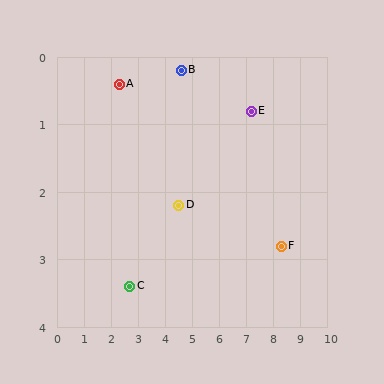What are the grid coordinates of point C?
Point C is at approximately (2.7, 3.4).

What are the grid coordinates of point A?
Point A is at approximately (2.3, 0.4).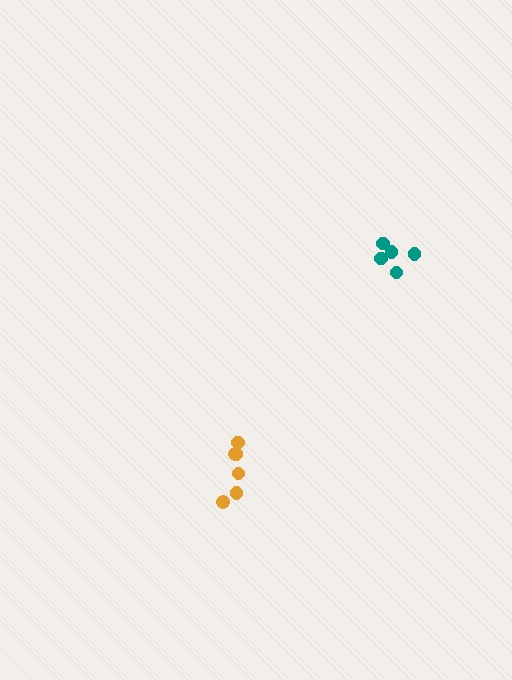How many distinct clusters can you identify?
There are 2 distinct clusters.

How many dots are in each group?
Group 1: 5 dots, Group 2: 6 dots (11 total).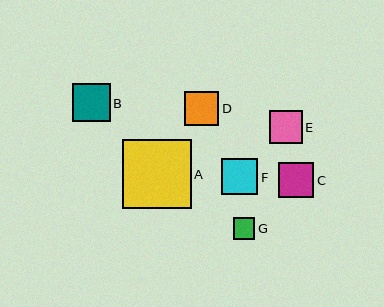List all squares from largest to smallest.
From largest to smallest: A, B, F, C, D, E, G.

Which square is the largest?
Square A is the largest with a size of approximately 69 pixels.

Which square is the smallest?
Square G is the smallest with a size of approximately 22 pixels.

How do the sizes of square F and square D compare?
Square F and square D are approximately the same size.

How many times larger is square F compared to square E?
Square F is approximately 1.1 times the size of square E.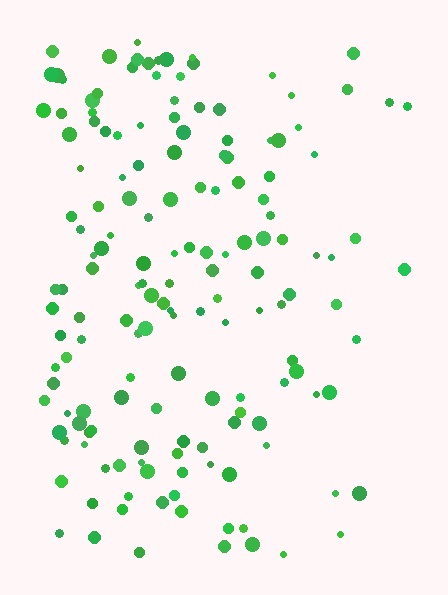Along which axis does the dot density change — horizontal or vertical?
Horizontal.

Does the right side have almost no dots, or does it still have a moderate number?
Still a moderate number, just noticeably fewer than the left.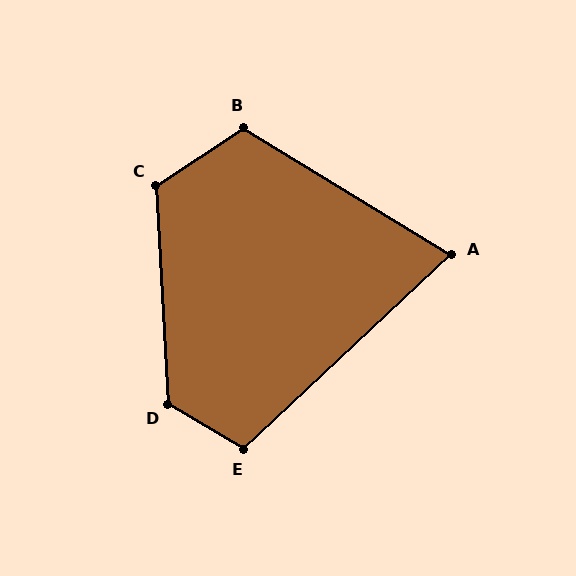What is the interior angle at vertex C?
Approximately 121 degrees (obtuse).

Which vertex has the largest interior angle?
D, at approximately 124 degrees.